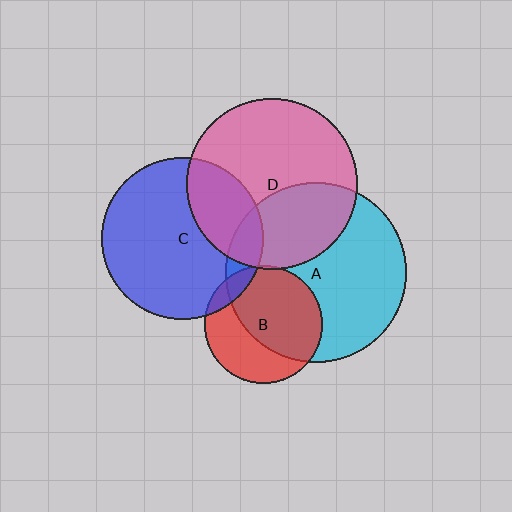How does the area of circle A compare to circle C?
Approximately 1.2 times.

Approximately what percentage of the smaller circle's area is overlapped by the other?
Approximately 35%.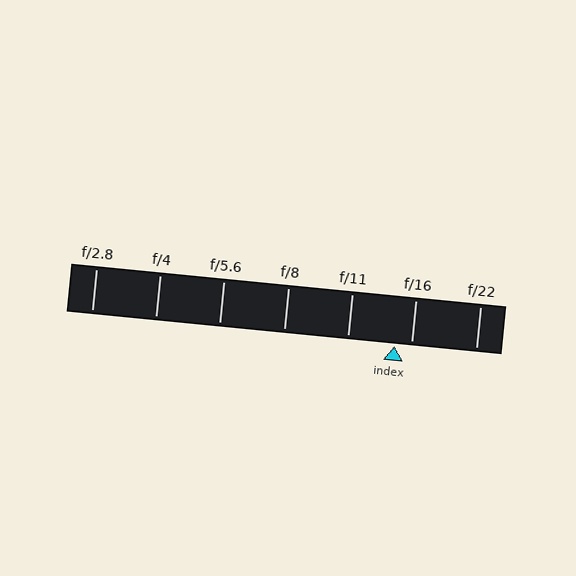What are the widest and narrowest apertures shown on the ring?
The widest aperture shown is f/2.8 and the narrowest is f/22.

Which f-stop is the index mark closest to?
The index mark is closest to f/16.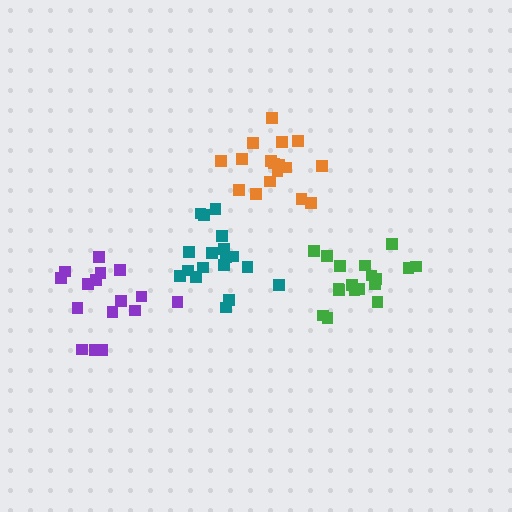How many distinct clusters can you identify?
There are 4 distinct clusters.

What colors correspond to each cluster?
The clusters are colored: orange, purple, teal, green.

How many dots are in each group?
Group 1: 17 dots, Group 2: 16 dots, Group 3: 18 dots, Group 4: 18 dots (69 total).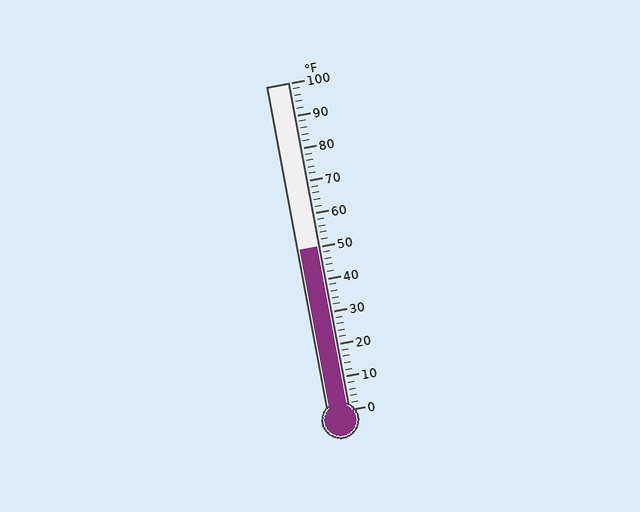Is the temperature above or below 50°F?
The temperature is at 50°F.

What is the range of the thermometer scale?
The thermometer scale ranges from 0°F to 100°F.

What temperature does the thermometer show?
The thermometer shows approximately 50°F.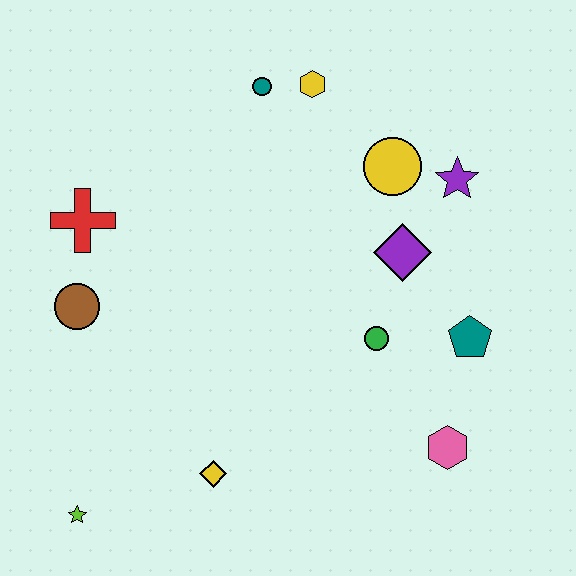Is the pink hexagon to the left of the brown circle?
No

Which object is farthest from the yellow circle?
The lime star is farthest from the yellow circle.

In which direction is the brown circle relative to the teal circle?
The brown circle is below the teal circle.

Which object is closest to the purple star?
The yellow circle is closest to the purple star.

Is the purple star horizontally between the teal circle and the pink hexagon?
No